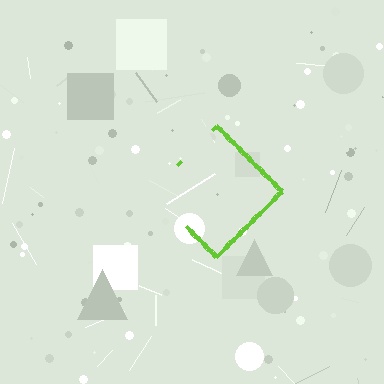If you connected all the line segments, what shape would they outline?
They would outline a diamond.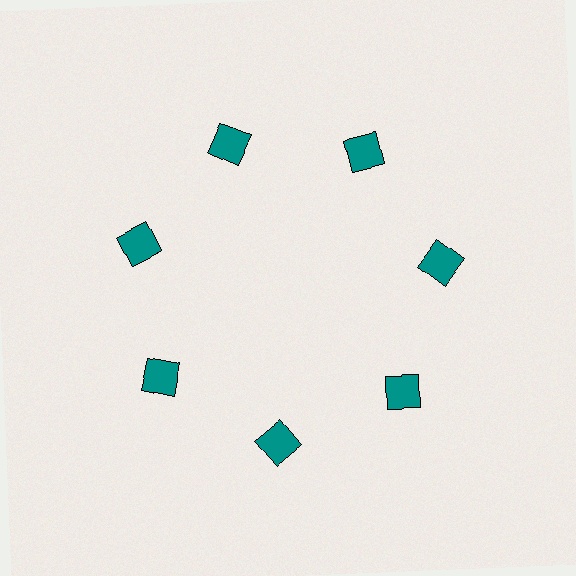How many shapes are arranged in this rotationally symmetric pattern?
There are 7 shapes, arranged in 7 groups of 1.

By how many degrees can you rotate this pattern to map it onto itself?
The pattern maps onto itself every 51 degrees of rotation.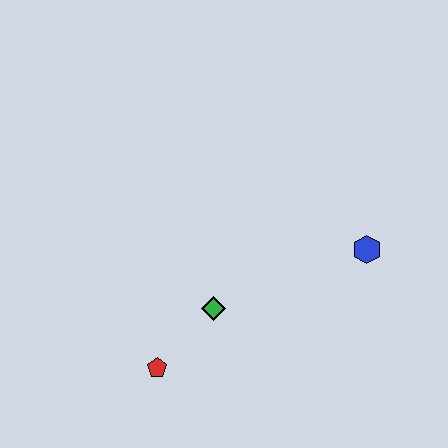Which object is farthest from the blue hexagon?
The red pentagon is farthest from the blue hexagon.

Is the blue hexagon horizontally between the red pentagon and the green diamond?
No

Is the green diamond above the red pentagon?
Yes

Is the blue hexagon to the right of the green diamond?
Yes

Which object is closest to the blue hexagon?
The green diamond is closest to the blue hexagon.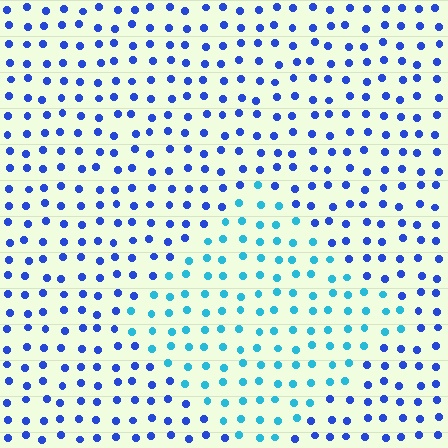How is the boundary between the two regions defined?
The boundary is defined purely by a slight shift in hue (about 39 degrees). Spacing, size, and orientation are identical on both sides.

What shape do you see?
I see a diamond.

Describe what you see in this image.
The image is filled with small blue elements in a uniform arrangement. A diamond-shaped region is visible where the elements are tinted to a slightly different hue, forming a subtle color boundary.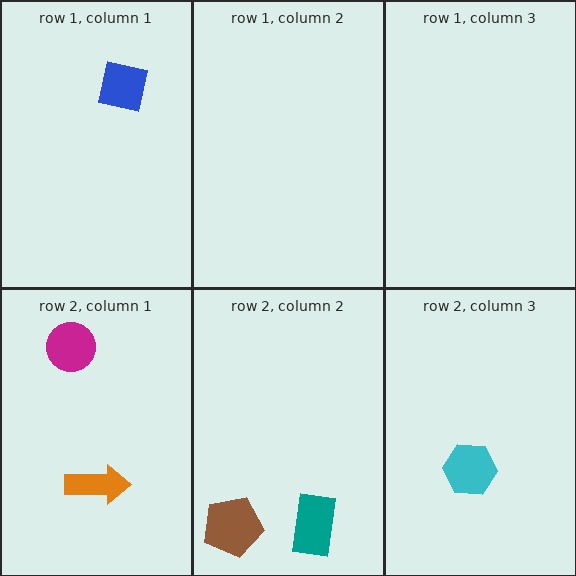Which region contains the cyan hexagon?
The row 2, column 3 region.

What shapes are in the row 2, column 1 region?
The magenta circle, the orange arrow.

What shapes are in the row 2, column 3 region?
The cyan hexagon.